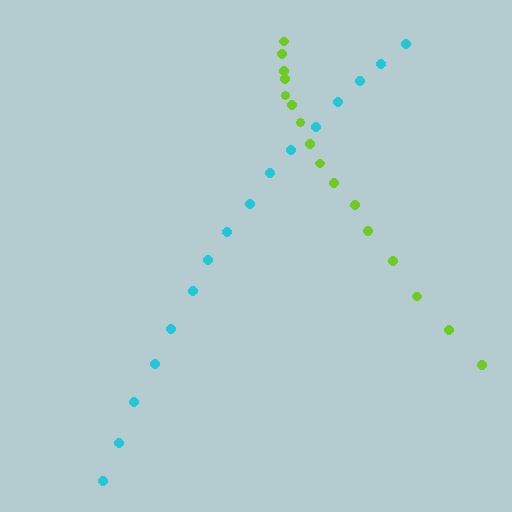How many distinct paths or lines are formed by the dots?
There are 2 distinct paths.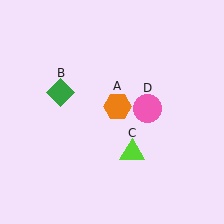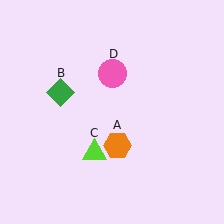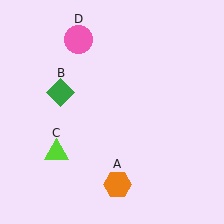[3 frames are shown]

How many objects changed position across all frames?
3 objects changed position: orange hexagon (object A), lime triangle (object C), pink circle (object D).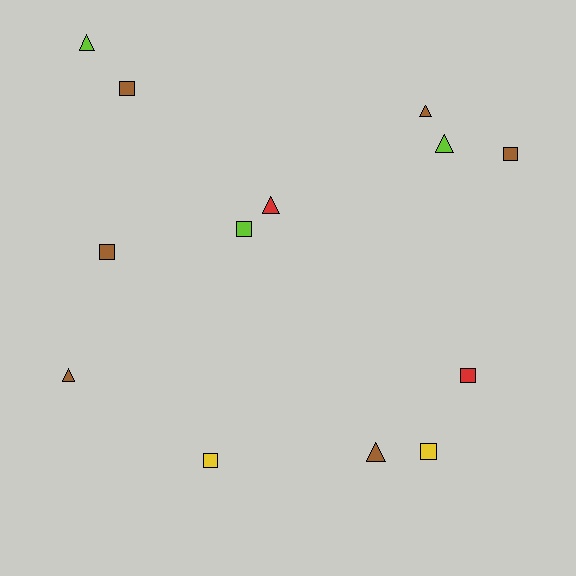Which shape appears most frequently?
Square, with 7 objects.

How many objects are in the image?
There are 13 objects.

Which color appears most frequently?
Brown, with 6 objects.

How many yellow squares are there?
There are 2 yellow squares.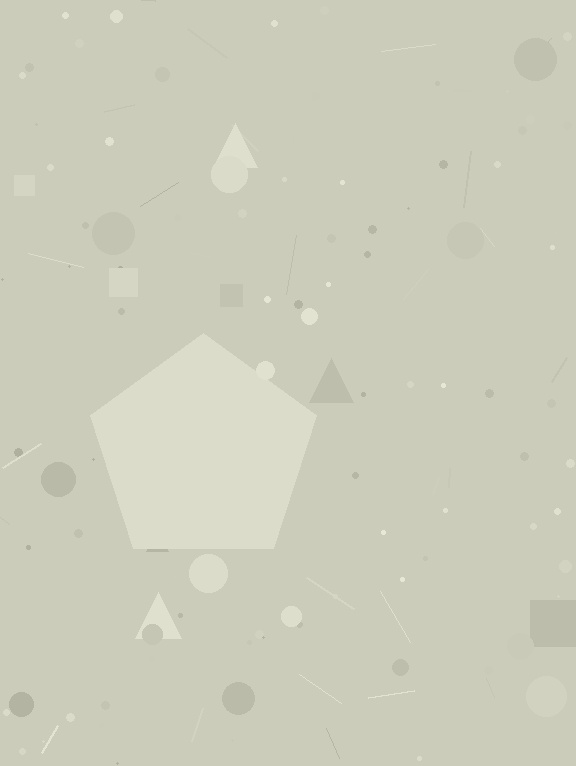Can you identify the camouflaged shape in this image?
The camouflaged shape is a pentagon.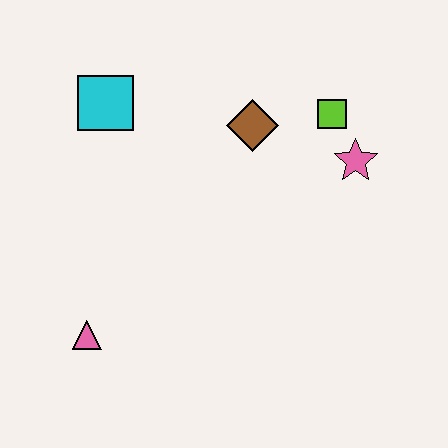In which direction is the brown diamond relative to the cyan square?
The brown diamond is to the right of the cyan square.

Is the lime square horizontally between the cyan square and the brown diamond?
No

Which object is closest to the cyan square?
The brown diamond is closest to the cyan square.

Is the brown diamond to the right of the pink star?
No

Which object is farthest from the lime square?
The pink triangle is farthest from the lime square.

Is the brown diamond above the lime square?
No